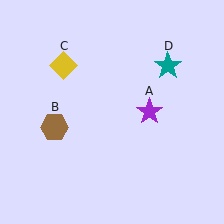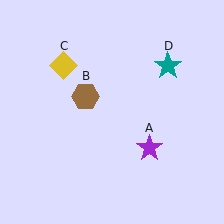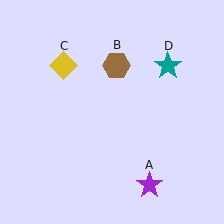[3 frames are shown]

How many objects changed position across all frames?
2 objects changed position: purple star (object A), brown hexagon (object B).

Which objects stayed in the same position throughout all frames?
Yellow diamond (object C) and teal star (object D) remained stationary.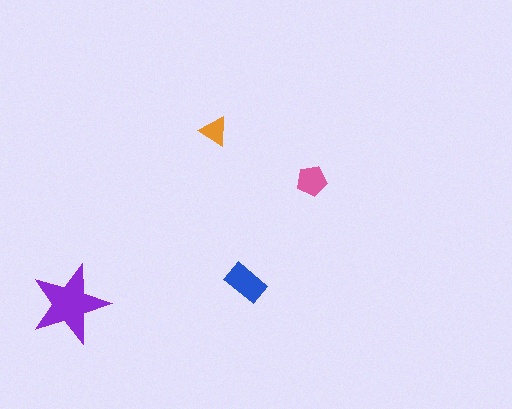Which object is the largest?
The purple star.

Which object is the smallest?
The orange triangle.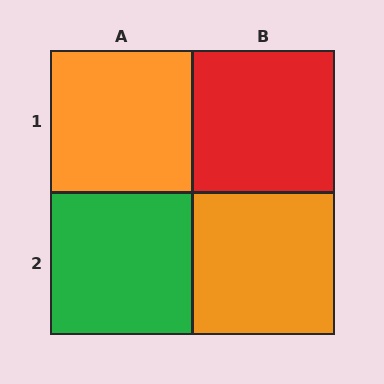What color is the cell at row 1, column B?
Red.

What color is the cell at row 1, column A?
Orange.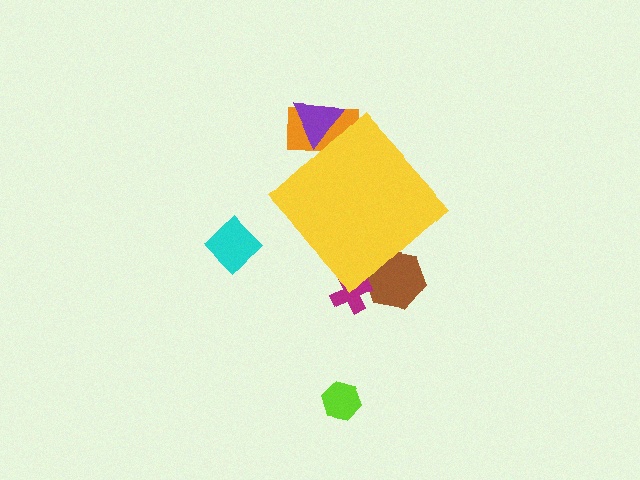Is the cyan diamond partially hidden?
No, the cyan diamond is fully visible.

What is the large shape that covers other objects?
A yellow diamond.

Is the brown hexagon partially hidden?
Yes, the brown hexagon is partially hidden behind the yellow diamond.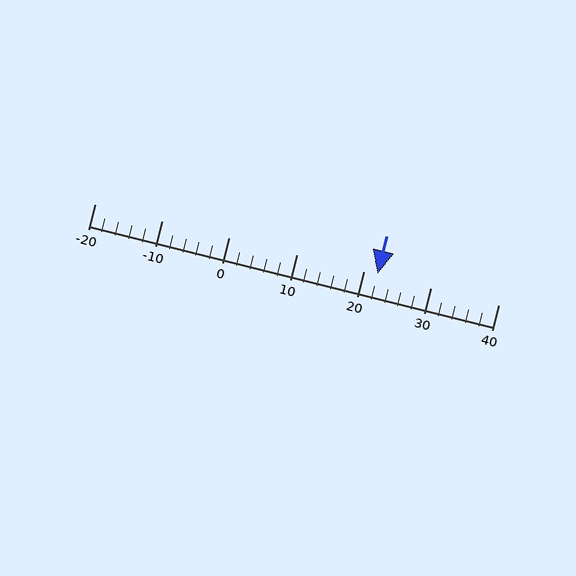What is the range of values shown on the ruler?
The ruler shows values from -20 to 40.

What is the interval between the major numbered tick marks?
The major tick marks are spaced 10 units apart.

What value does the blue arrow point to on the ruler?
The blue arrow points to approximately 22.